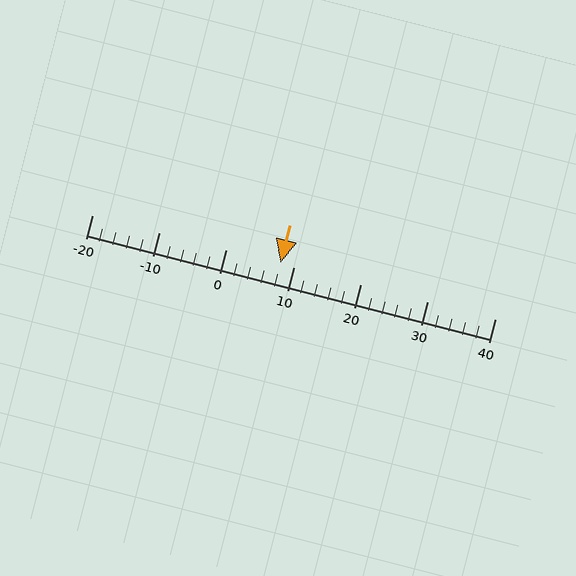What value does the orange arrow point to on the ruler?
The orange arrow points to approximately 8.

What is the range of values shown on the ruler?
The ruler shows values from -20 to 40.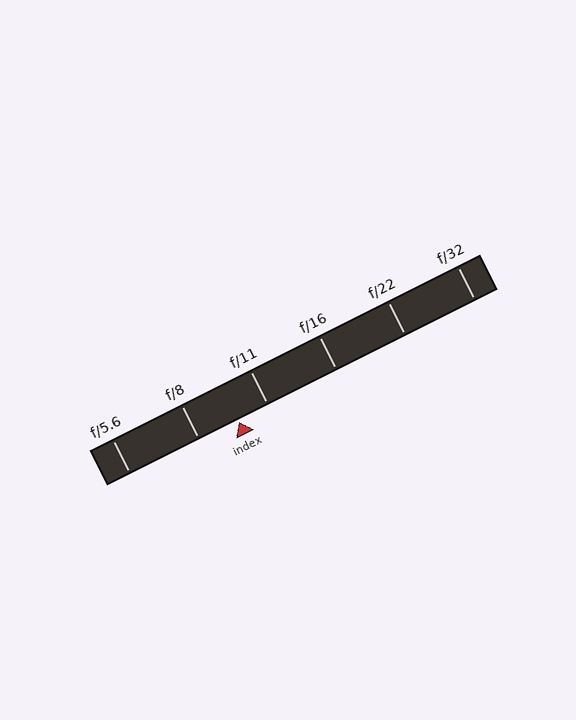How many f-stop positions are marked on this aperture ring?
There are 6 f-stop positions marked.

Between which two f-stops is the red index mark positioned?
The index mark is between f/8 and f/11.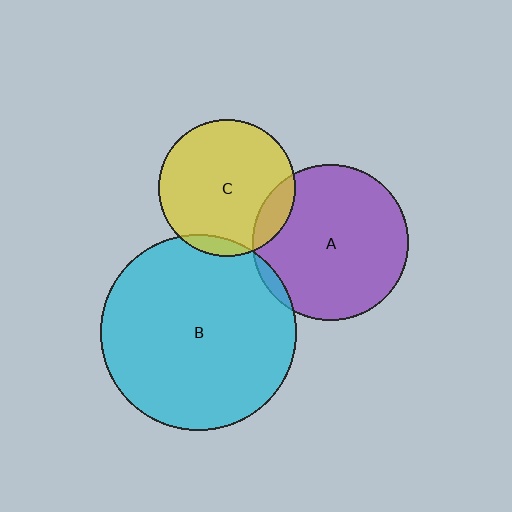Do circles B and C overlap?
Yes.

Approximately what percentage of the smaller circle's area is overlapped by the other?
Approximately 5%.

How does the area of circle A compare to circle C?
Approximately 1.3 times.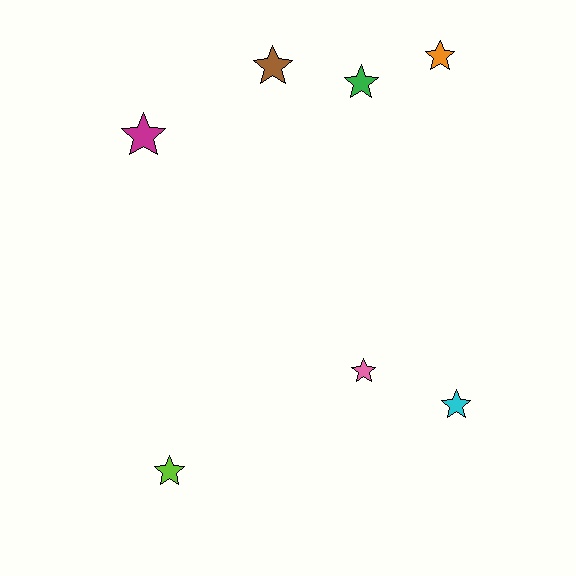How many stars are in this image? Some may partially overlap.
There are 7 stars.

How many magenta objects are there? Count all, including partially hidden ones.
There is 1 magenta object.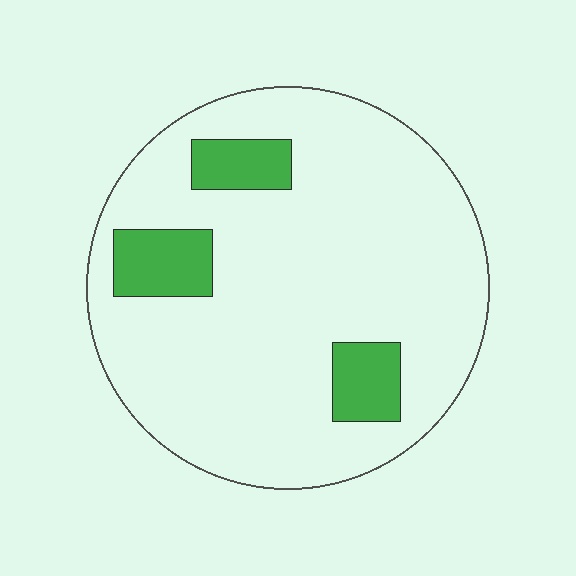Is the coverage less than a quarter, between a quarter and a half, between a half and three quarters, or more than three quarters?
Less than a quarter.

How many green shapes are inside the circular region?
3.